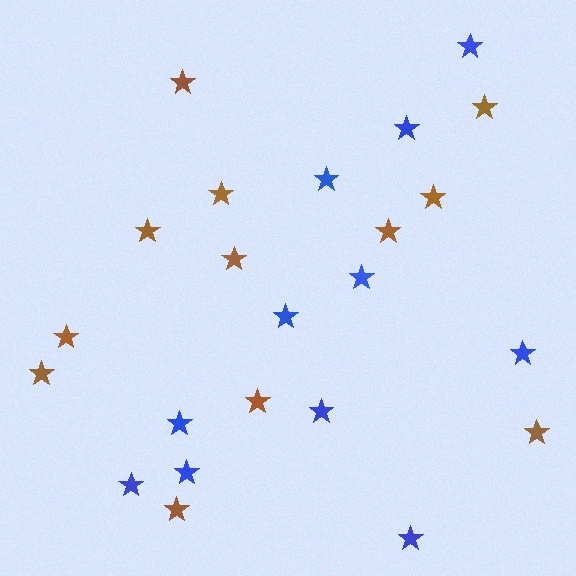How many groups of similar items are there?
There are 2 groups: one group of brown stars (12) and one group of blue stars (11).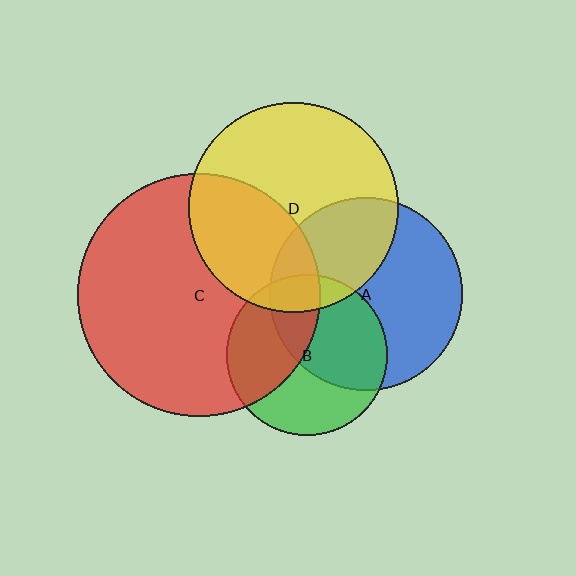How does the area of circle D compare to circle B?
Approximately 1.7 times.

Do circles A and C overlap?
Yes.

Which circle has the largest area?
Circle C (red).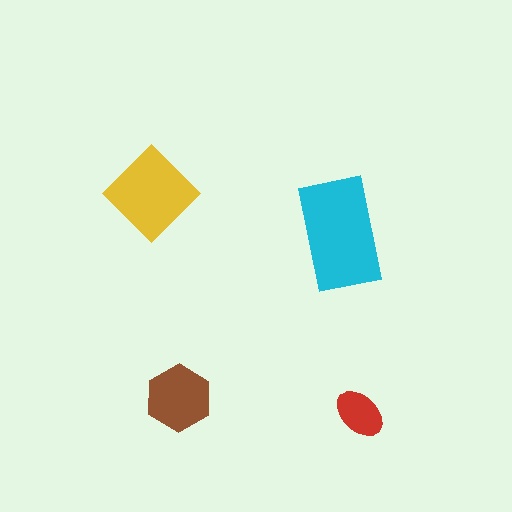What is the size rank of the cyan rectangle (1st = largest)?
1st.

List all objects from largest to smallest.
The cyan rectangle, the yellow diamond, the brown hexagon, the red ellipse.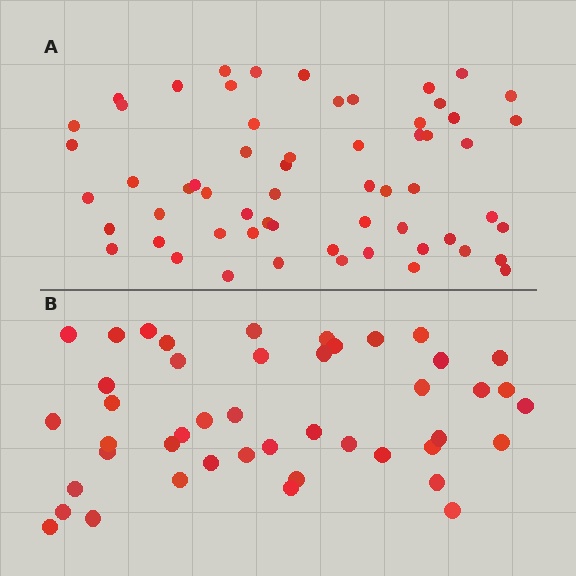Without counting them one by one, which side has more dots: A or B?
Region A (the top region) has more dots.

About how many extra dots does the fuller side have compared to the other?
Region A has approximately 15 more dots than region B.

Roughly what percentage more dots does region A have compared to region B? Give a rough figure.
About 35% more.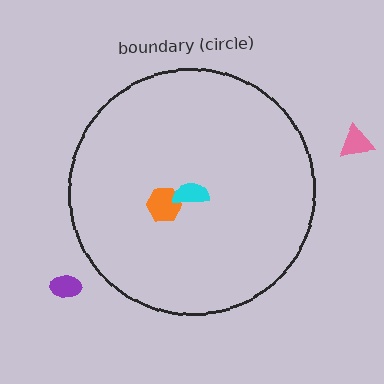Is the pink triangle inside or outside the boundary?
Outside.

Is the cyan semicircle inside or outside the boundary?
Inside.